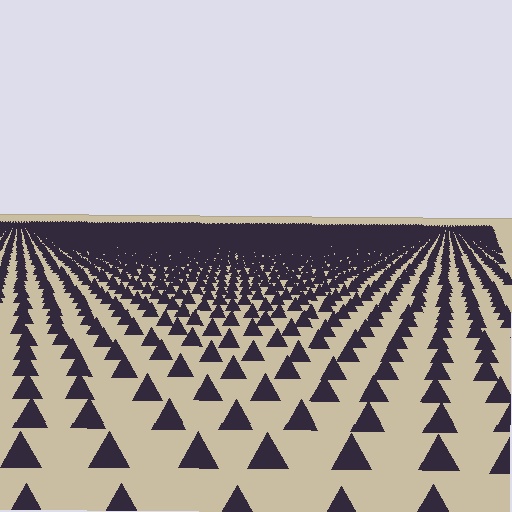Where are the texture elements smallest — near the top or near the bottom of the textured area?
Near the top.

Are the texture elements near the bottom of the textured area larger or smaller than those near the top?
Larger. Near the bottom, elements are closer to the viewer and appear at a bigger on-screen size.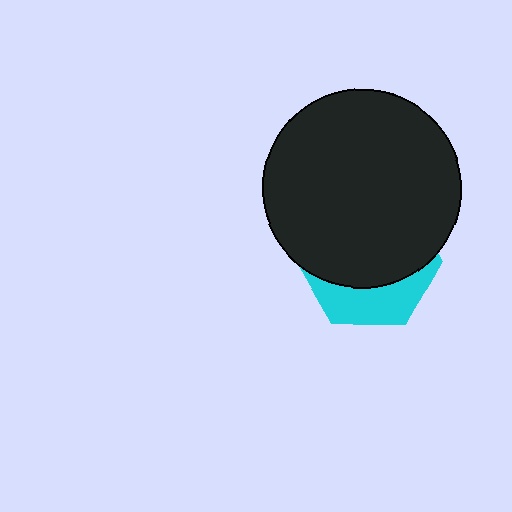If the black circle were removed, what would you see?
You would see the complete cyan hexagon.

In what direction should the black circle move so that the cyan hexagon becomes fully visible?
The black circle should move up. That is the shortest direction to clear the overlap and leave the cyan hexagon fully visible.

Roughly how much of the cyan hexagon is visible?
A small part of it is visible (roughly 31%).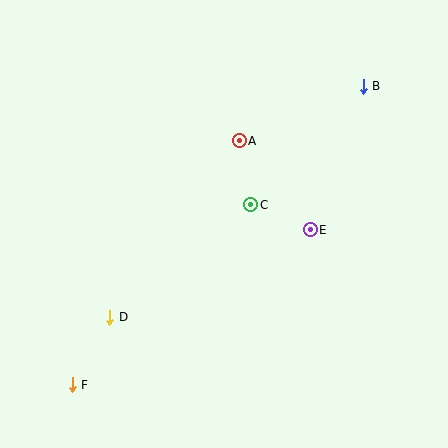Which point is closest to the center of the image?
Point C at (251, 205) is closest to the center.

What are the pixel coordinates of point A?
Point A is at (239, 141).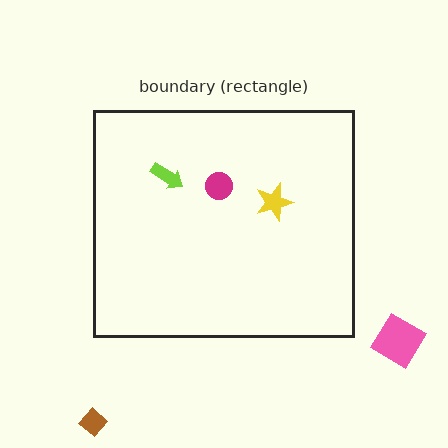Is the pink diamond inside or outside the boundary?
Outside.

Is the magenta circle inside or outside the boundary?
Inside.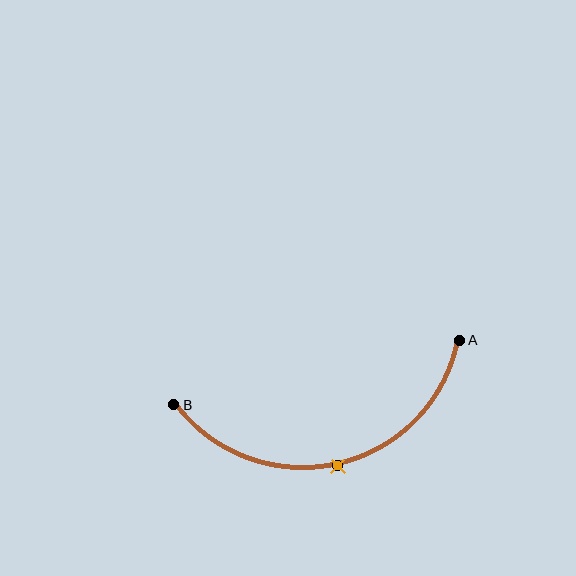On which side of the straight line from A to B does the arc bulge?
The arc bulges below the straight line connecting A and B.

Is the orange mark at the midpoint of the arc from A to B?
Yes. The orange mark lies on the arc at equal arc-length from both A and B — it is the arc midpoint.